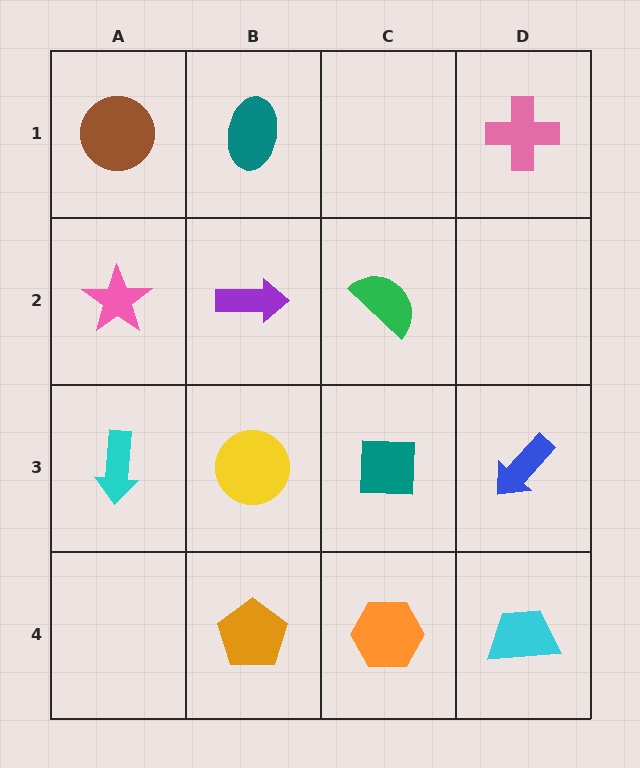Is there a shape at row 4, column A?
No, that cell is empty.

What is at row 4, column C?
An orange hexagon.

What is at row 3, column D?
A blue arrow.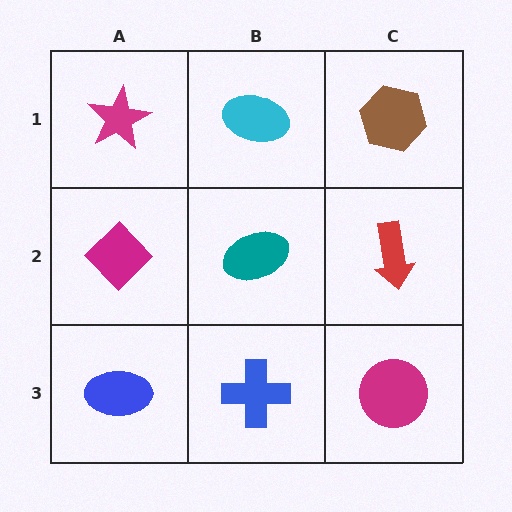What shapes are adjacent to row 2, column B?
A cyan ellipse (row 1, column B), a blue cross (row 3, column B), a magenta diamond (row 2, column A), a red arrow (row 2, column C).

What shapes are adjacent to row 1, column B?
A teal ellipse (row 2, column B), a magenta star (row 1, column A), a brown hexagon (row 1, column C).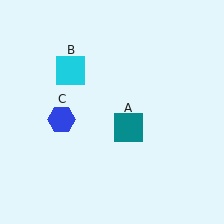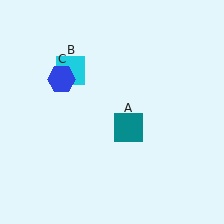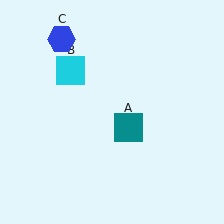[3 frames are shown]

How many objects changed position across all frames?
1 object changed position: blue hexagon (object C).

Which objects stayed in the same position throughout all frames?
Teal square (object A) and cyan square (object B) remained stationary.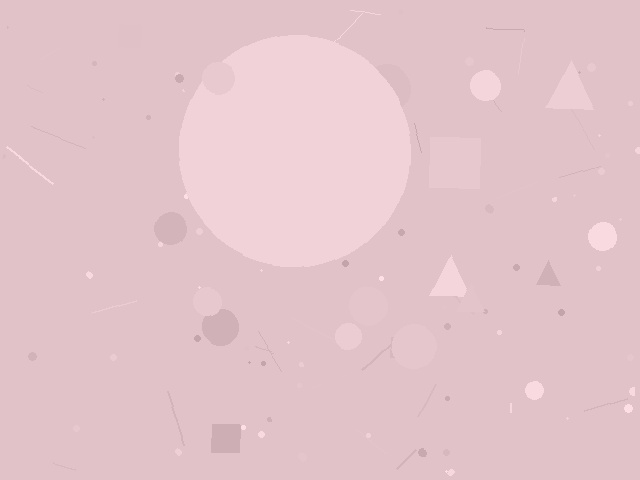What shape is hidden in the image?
A circle is hidden in the image.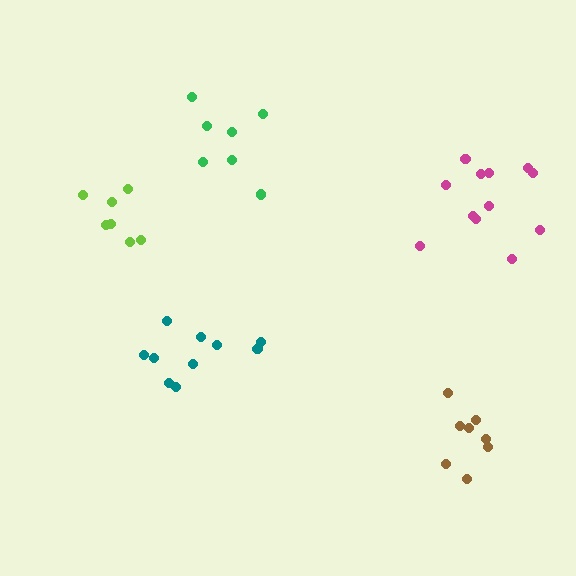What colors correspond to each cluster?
The clusters are colored: teal, green, magenta, brown, lime.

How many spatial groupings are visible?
There are 5 spatial groupings.